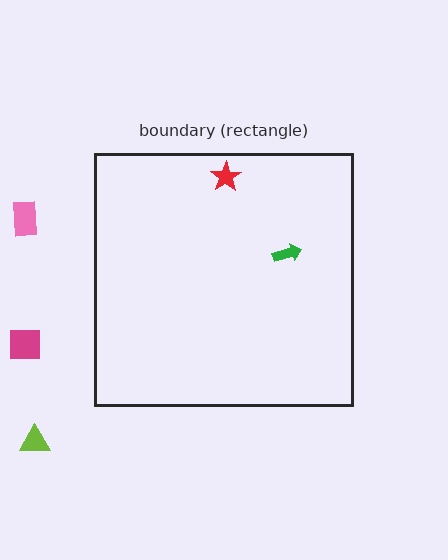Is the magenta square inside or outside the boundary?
Outside.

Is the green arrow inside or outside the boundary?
Inside.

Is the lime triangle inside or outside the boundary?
Outside.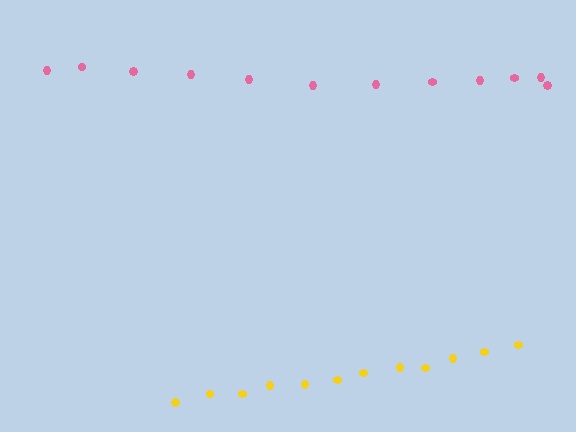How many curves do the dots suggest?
There are 2 distinct paths.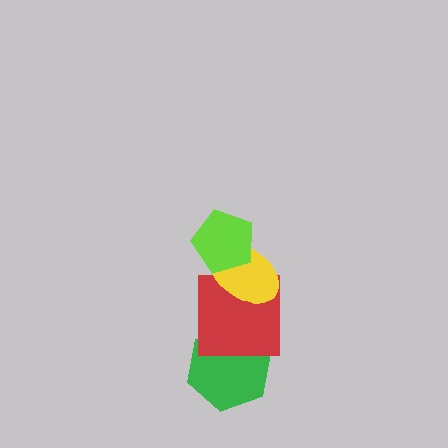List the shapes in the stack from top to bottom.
From top to bottom: the lime pentagon, the yellow ellipse, the red square, the green hexagon.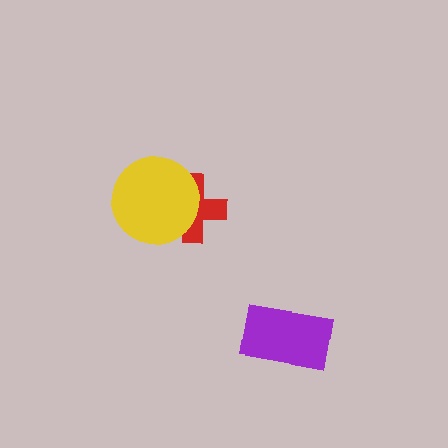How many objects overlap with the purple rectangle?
0 objects overlap with the purple rectangle.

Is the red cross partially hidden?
Yes, it is partially covered by another shape.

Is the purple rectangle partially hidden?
No, no other shape covers it.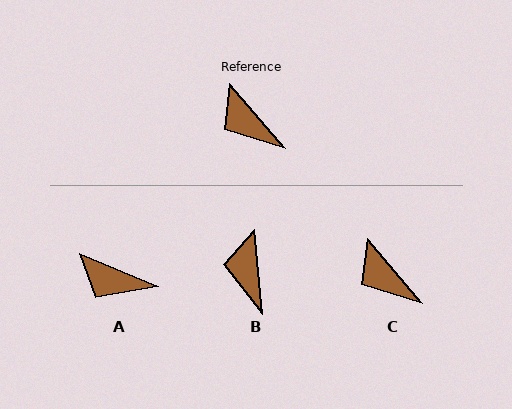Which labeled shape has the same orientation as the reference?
C.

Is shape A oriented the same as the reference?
No, it is off by about 27 degrees.